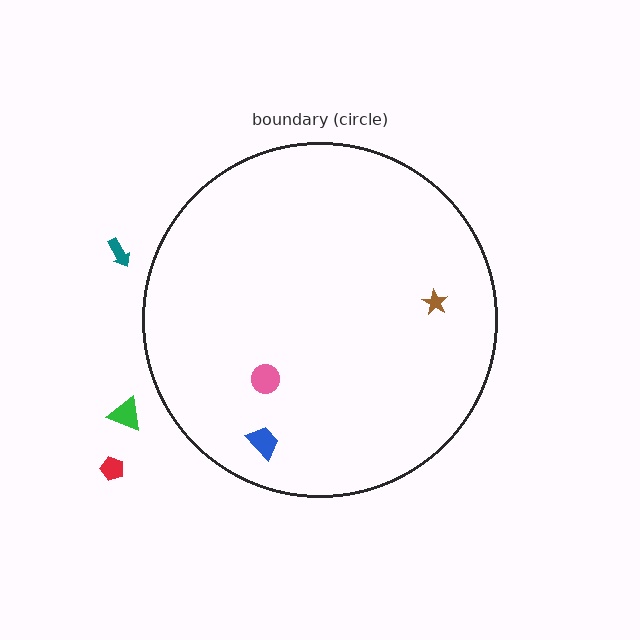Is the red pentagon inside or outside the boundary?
Outside.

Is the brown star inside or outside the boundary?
Inside.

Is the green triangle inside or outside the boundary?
Outside.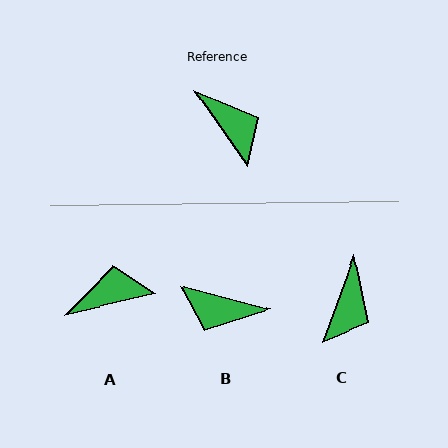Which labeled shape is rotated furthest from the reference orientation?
B, about 140 degrees away.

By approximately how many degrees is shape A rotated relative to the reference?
Approximately 68 degrees counter-clockwise.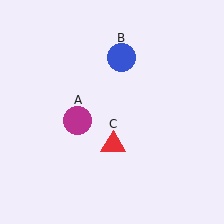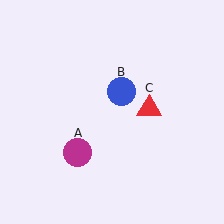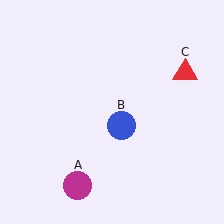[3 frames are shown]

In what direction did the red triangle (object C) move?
The red triangle (object C) moved up and to the right.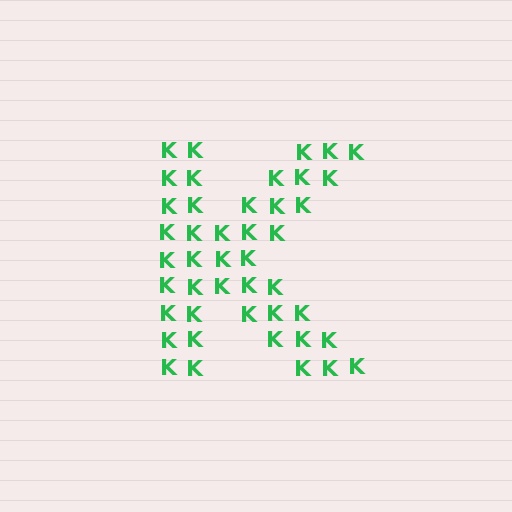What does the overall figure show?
The overall figure shows the letter K.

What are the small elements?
The small elements are letter K's.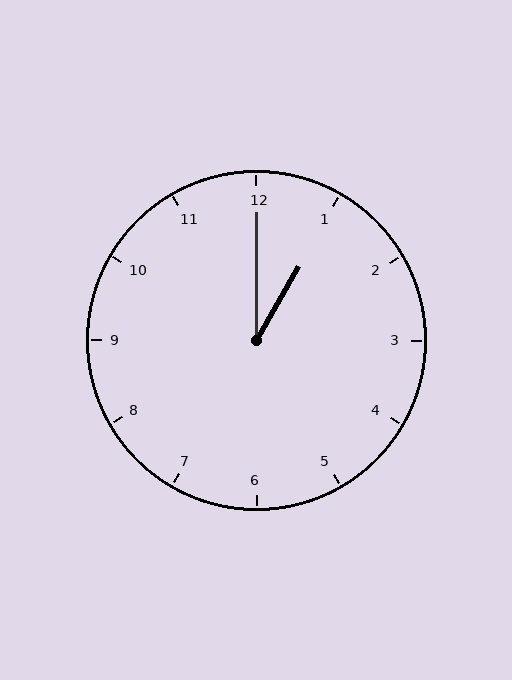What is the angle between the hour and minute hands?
Approximately 30 degrees.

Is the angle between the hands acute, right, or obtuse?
It is acute.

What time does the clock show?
1:00.